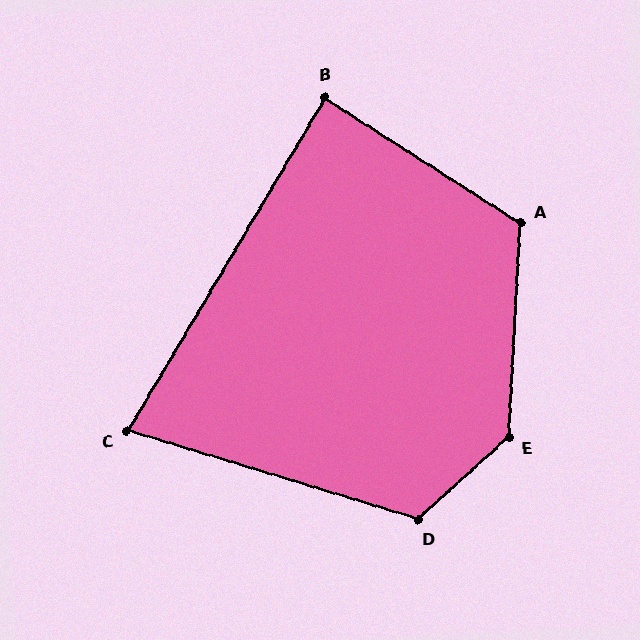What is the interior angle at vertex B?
Approximately 88 degrees (approximately right).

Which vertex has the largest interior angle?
E, at approximately 135 degrees.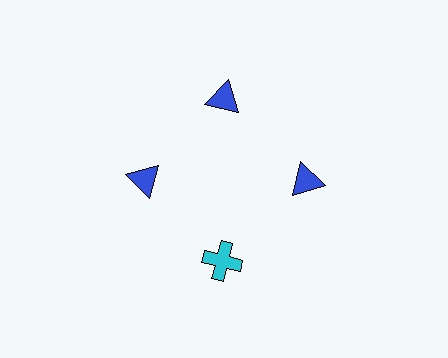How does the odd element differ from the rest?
It differs in both color (cyan instead of blue) and shape (cross instead of triangle).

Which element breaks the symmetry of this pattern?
The cyan cross at roughly the 6 o'clock position breaks the symmetry. All other shapes are blue triangles.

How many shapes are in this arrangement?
There are 4 shapes arranged in a ring pattern.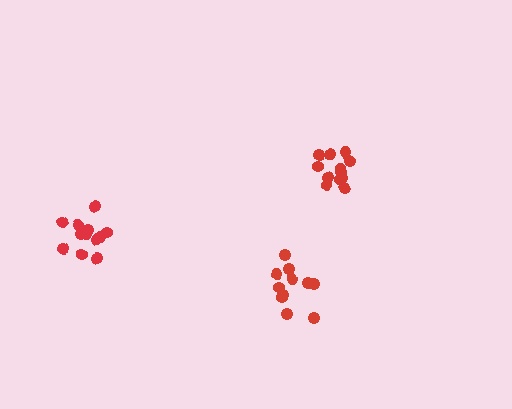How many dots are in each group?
Group 1: 11 dots, Group 2: 13 dots, Group 3: 12 dots (36 total).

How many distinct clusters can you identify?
There are 3 distinct clusters.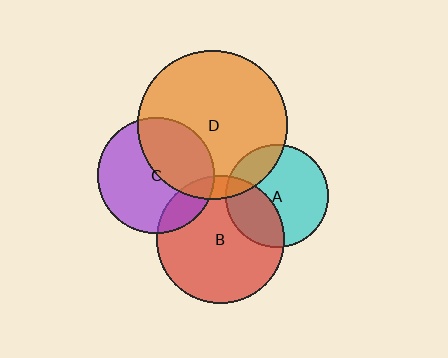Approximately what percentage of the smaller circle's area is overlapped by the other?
Approximately 35%.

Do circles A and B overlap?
Yes.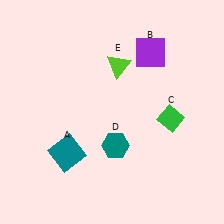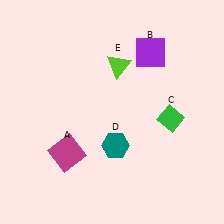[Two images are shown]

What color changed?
The square (A) changed from teal in Image 1 to magenta in Image 2.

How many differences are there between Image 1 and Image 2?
There is 1 difference between the two images.